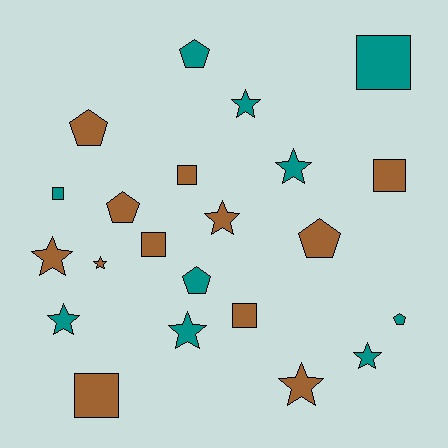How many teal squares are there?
There are 2 teal squares.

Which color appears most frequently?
Brown, with 12 objects.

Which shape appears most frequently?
Star, with 9 objects.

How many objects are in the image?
There are 22 objects.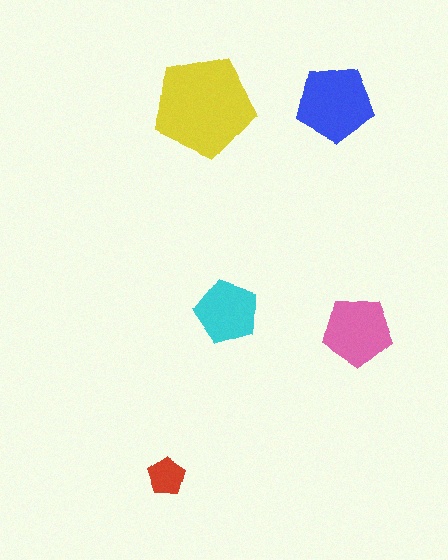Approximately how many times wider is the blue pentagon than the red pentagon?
About 2 times wider.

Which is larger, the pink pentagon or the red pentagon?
The pink one.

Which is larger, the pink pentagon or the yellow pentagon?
The yellow one.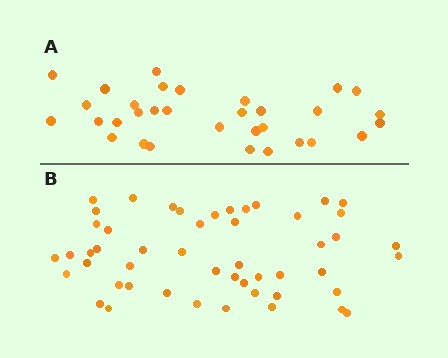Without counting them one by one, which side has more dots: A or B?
Region B (the bottom region) has more dots.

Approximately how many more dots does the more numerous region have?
Region B has approximately 20 more dots than region A.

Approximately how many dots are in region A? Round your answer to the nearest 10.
About 30 dots. (The exact count is 32, which rounds to 30.)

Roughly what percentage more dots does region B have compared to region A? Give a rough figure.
About 55% more.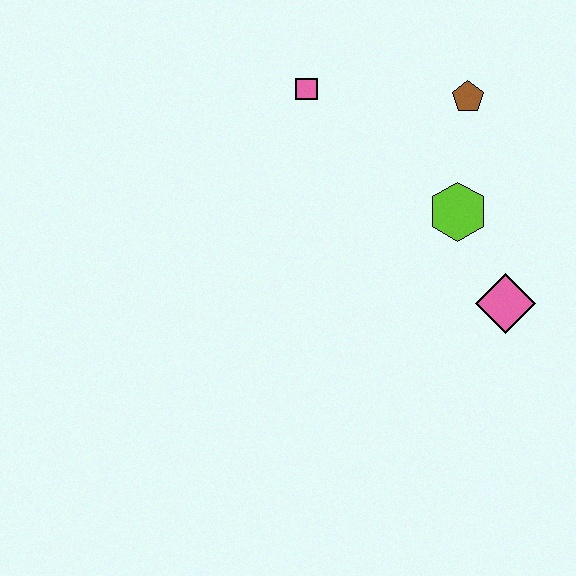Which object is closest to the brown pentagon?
The lime hexagon is closest to the brown pentagon.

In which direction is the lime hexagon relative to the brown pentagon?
The lime hexagon is below the brown pentagon.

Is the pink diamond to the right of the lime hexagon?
Yes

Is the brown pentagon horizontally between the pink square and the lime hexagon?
No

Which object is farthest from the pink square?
The pink diamond is farthest from the pink square.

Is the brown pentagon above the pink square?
No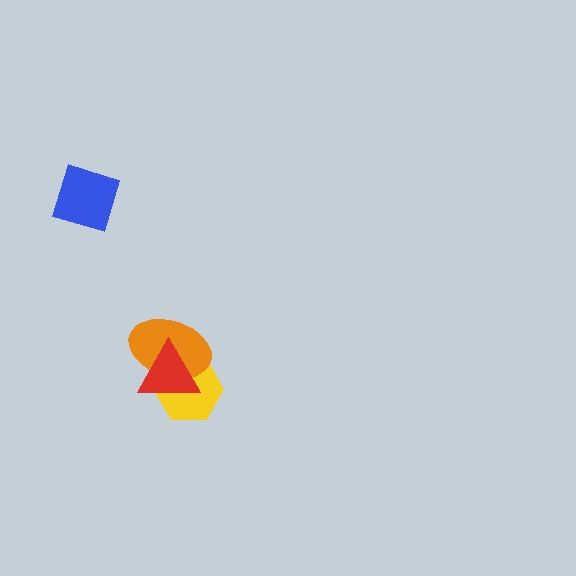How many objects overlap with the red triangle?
2 objects overlap with the red triangle.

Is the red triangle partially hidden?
No, no other shape covers it.